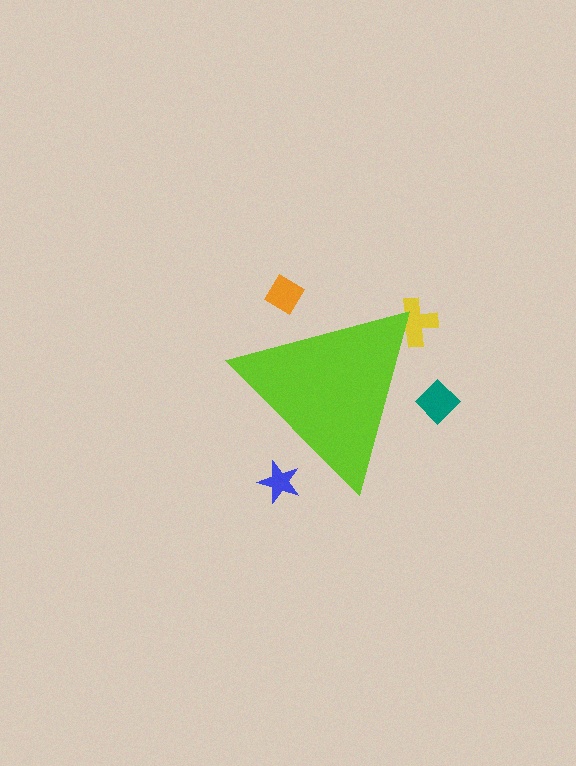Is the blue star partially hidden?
Yes, the blue star is partially hidden behind the lime triangle.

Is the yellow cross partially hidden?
Yes, the yellow cross is partially hidden behind the lime triangle.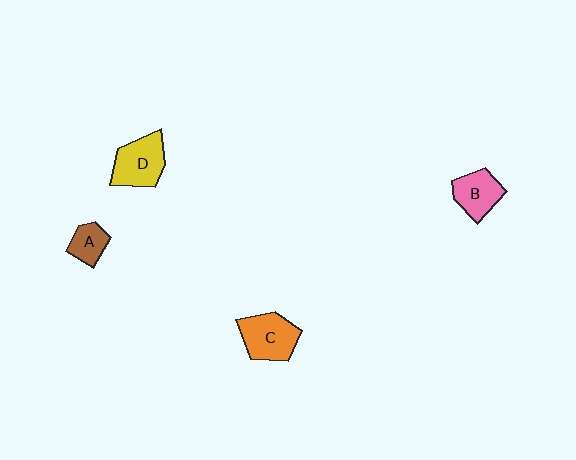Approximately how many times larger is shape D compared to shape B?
Approximately 1.3 times.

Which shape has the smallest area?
Shape A (brown).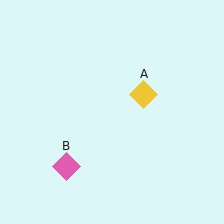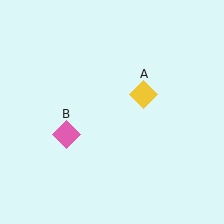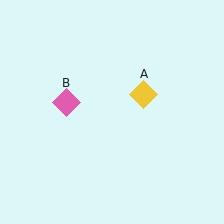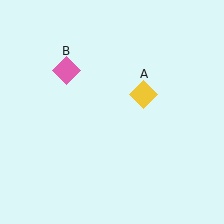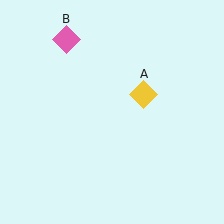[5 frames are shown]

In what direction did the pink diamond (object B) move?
The pink diamond (object B) moved up.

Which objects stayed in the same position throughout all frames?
Yellow diamond (object A) remained stationary.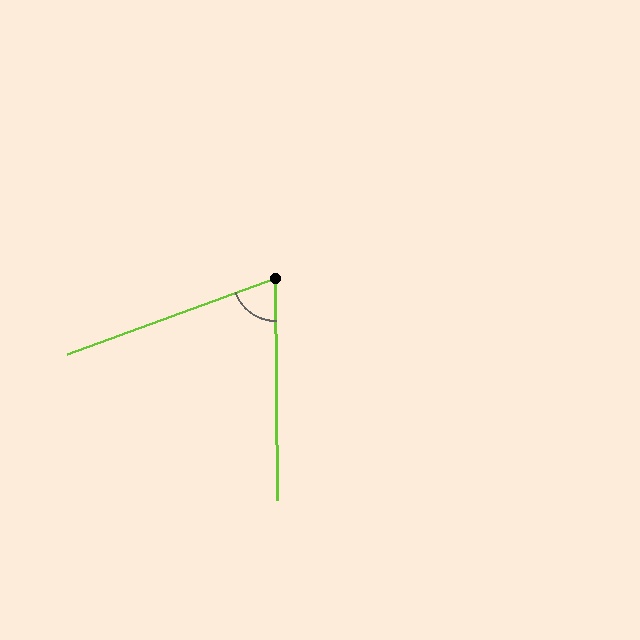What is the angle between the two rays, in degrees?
Approximately 70 degrees.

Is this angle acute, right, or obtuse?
It is acute.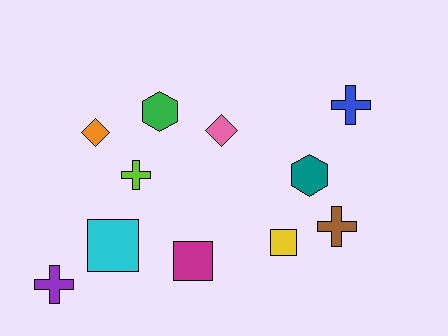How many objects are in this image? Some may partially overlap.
There are 11 objects.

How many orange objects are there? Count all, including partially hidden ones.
There is 1 orange object.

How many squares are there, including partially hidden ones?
There are 3 squares.